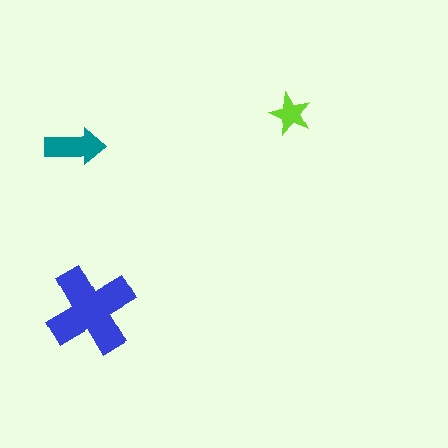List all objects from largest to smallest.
The blue cross, the teal arrow, the lime star.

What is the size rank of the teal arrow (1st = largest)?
2nd.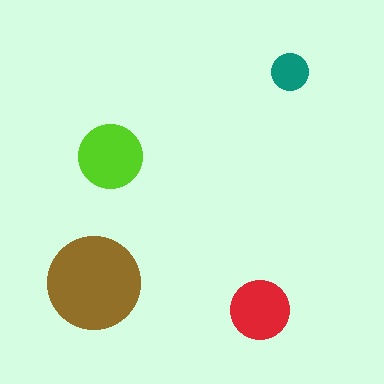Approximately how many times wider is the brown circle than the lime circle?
About 1.5 times wider.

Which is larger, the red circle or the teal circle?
The red one.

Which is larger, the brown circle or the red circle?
The brown one.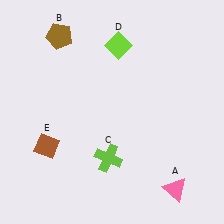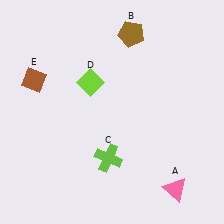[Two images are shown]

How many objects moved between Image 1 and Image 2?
3 objects moved between the two images.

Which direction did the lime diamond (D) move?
The lime diamond (D) moved down.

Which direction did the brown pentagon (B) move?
The brown pentagon (B) moved right.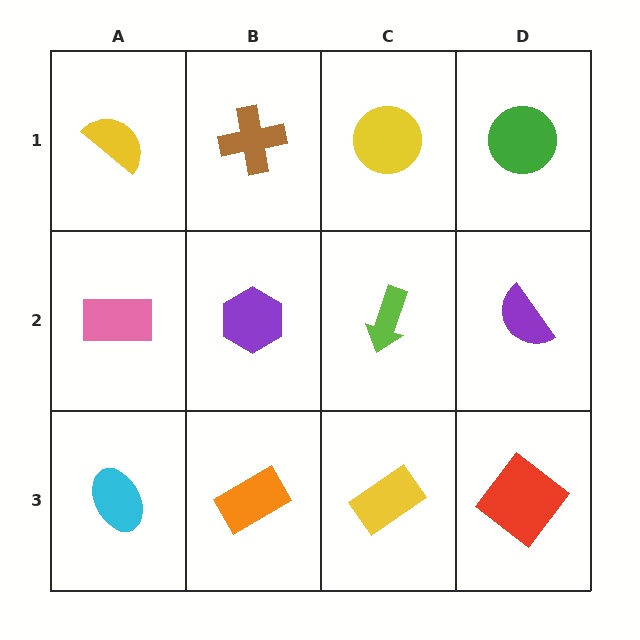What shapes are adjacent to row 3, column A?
A pink rectangle (row 2, column A), an orange rectangle (row 3, column B).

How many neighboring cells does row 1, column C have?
3.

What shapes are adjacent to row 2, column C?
A yellow circle (row 1, column C), a yellow rectangle (row 3, column C), a purple hexagon (row 2, column B), a purple semicircle (row 2, column D).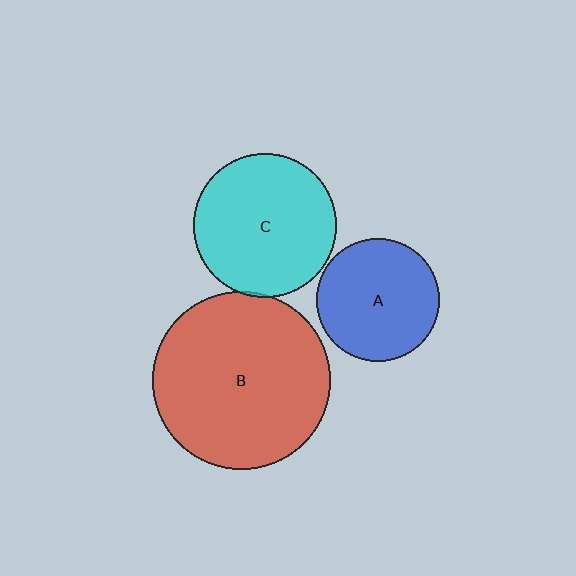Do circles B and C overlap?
Yes.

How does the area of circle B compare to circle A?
Approximately 2.1 times.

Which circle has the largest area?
Circle B (red).